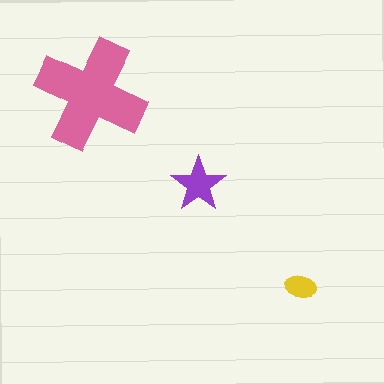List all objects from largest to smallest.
The pink cross, the purple star, the yellow ellipse.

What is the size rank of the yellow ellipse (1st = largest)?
3rd.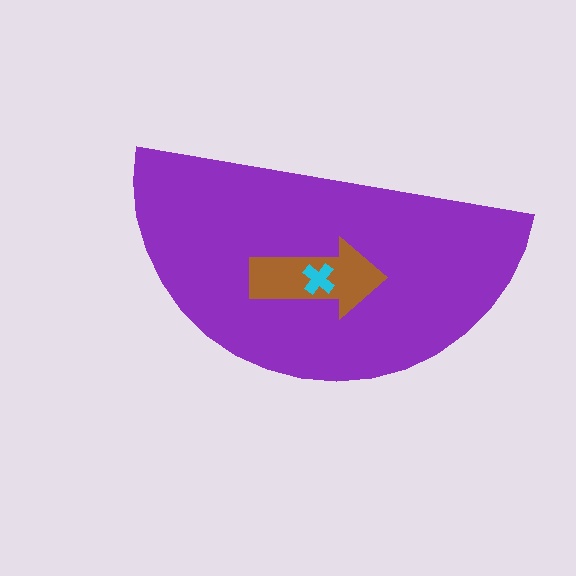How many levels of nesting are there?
3.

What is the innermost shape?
The cyan cross.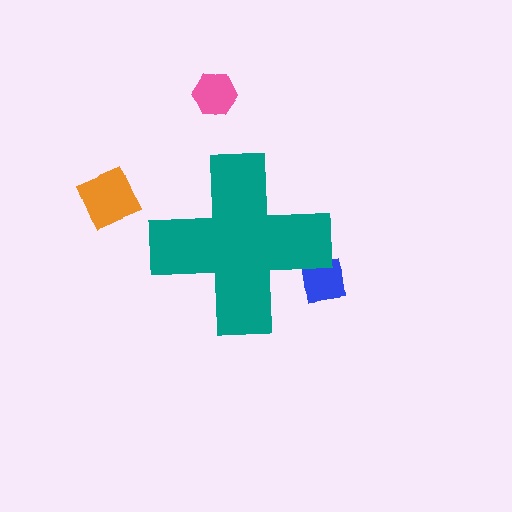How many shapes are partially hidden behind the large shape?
1 shape is partially hidden.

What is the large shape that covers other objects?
A teal cross.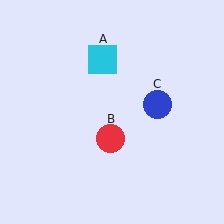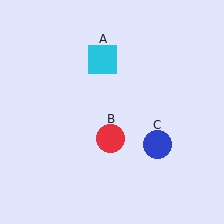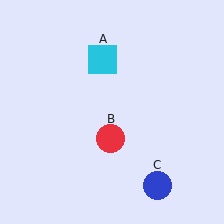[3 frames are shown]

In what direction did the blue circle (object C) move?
The blue circle (object C) moved down.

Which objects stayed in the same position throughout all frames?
Cyan square (object A) and red circle (object B) remained stationary.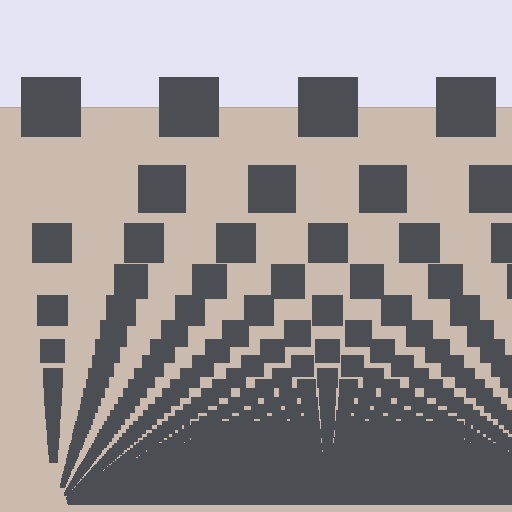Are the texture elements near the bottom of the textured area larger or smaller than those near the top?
Smaller. The gradient is inverted — elements near the bottom are smaller and denser.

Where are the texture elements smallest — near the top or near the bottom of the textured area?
Near the bottom.